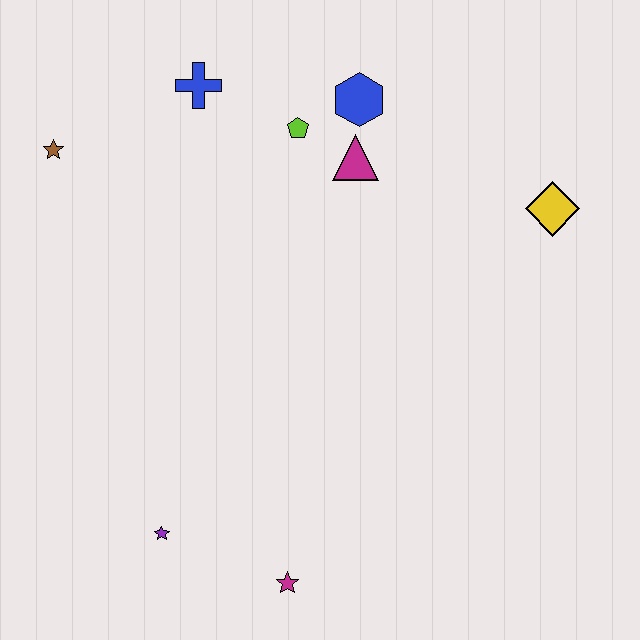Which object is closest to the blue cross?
The lime pentagon is closest to the blue cross.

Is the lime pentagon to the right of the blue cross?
Yes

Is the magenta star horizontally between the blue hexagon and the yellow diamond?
No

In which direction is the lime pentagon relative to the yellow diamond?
The lime pentagon is to the left of the yellow diamond.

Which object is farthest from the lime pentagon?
The magenta star is farthest from the lime pentagon.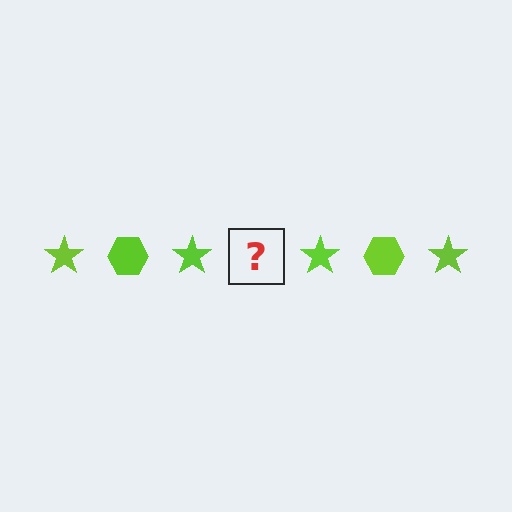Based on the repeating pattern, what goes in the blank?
The blank should be a lime hexagon.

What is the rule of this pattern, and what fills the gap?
The rule is that the pattern cycles through star, hexagon shapes in lime. The gap should be filled with a lime hexagon.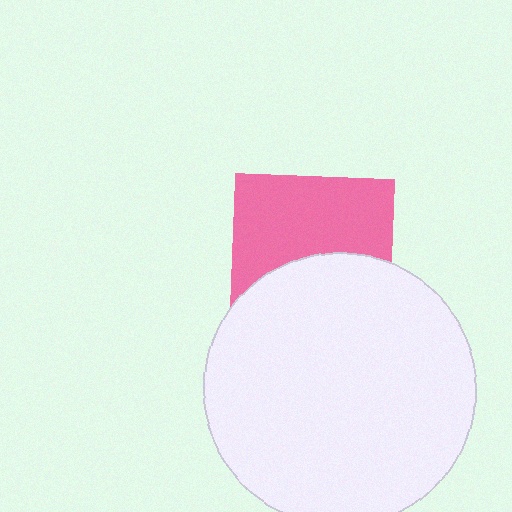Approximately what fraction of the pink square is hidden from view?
Roughly 44% of the pink square is hidden behind the white circle.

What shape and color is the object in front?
The object in front is a white circle.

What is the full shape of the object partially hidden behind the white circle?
The partially hidden object is a pink square.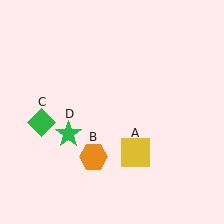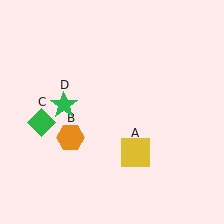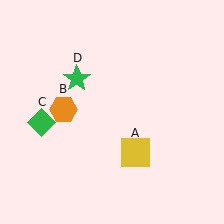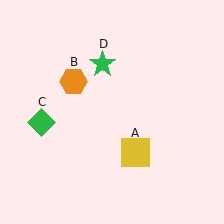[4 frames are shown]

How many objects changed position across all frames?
2 objects changed position: orange hexagon (object B), green star (object D).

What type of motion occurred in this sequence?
The orange hexagon (object B), green star (object D) rotated clockwise around the center of the scene.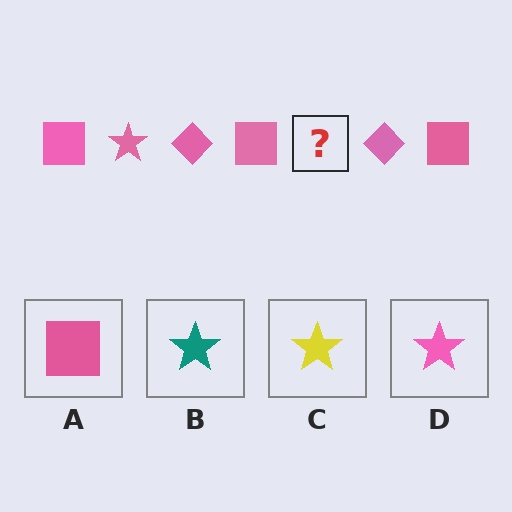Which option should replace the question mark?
Option D.